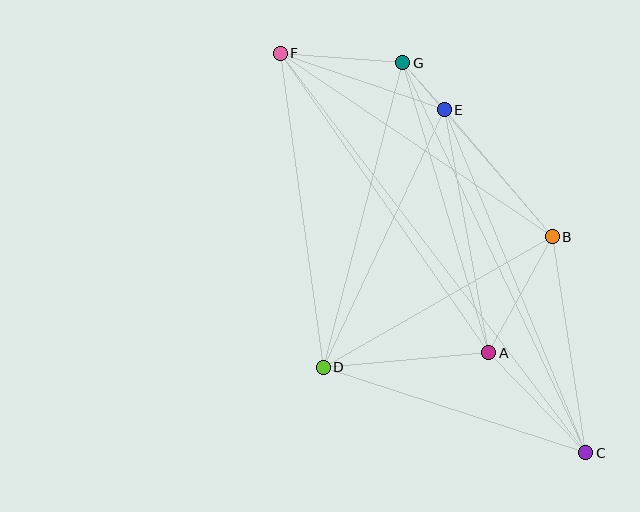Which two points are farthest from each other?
Points C and F are farthest from each other.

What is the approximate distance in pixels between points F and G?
The distance between F and G is approximately 123 pixels.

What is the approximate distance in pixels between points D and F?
The distance between D and F is approximately 317 pixels.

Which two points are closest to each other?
Points E and G are closest to each other.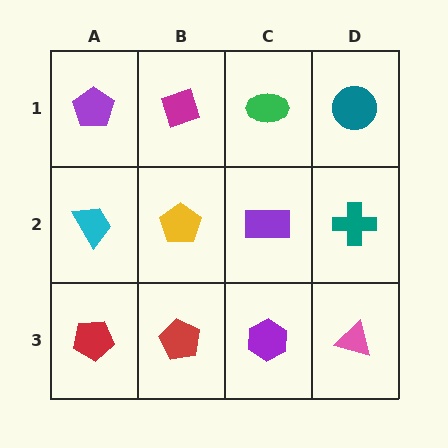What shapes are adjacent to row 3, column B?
A yellow pentagon (row 2, column B), a red pentagon (row 3, column A), a purple hexagon (row 3, column C).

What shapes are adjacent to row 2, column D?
A teal circle (row 1, column D), a pink triangle (row 3, column D), a purple rectangle (row 2, column C).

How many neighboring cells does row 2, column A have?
3.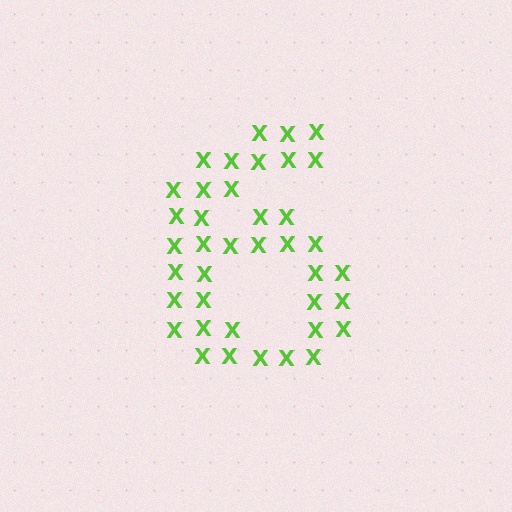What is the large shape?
The large shape is the digit 6.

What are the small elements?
The small elements are letter X's.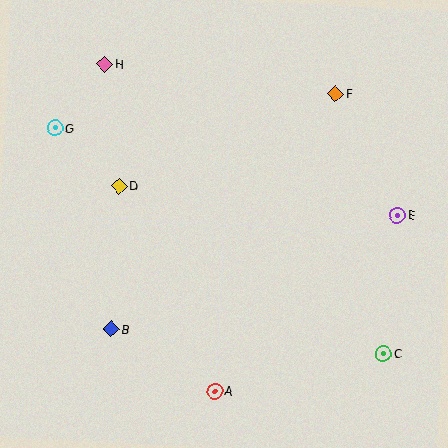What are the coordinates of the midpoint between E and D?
The midpoint between E and D is at (258, 200).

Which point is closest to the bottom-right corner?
Point C is closest to the bottom-right corner.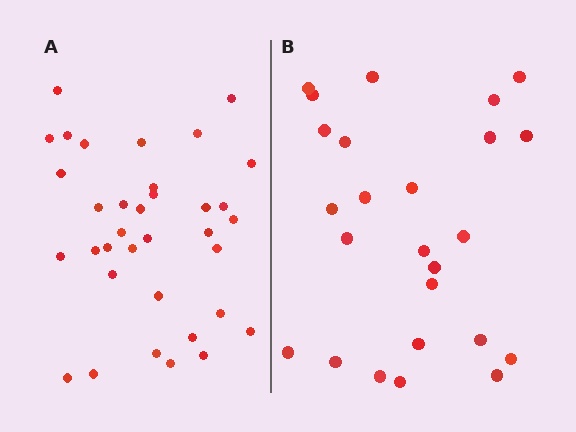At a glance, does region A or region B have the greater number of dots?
Region A (the left region) has more dots.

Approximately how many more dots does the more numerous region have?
Region A has roughly 10 or so more dots than region B.